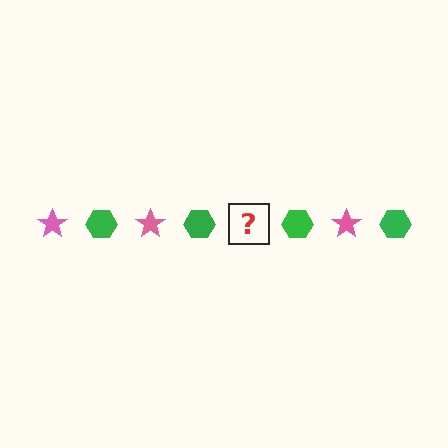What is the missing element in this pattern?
The missing element is a pink star.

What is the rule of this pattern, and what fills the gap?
The rule is that the pattern alternates between pink star and green hexagon. The gap should be filled with a pink star.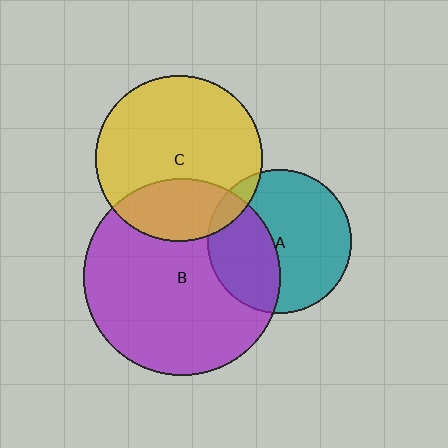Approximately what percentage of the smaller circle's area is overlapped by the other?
Approximately 40%.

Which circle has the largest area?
Circle B (purple).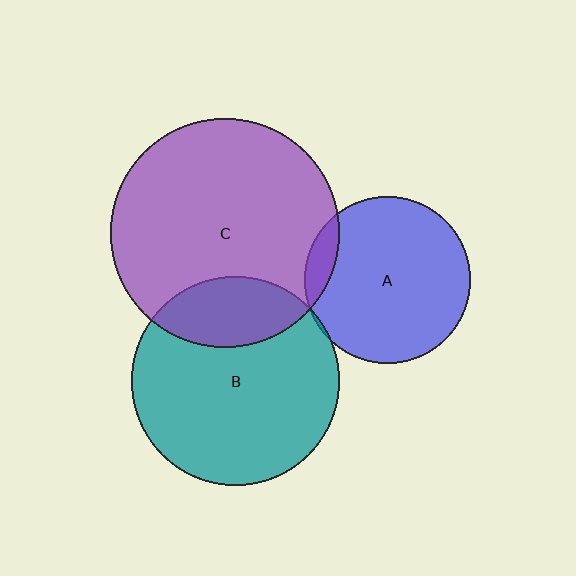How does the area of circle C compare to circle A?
Approximately 1.9 times.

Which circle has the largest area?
Circle C (purple).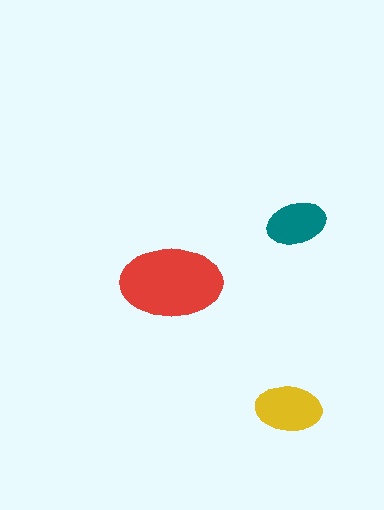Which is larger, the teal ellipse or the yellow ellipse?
The yellow one.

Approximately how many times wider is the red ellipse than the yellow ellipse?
About 1.5 times wider.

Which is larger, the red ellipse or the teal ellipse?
The red one.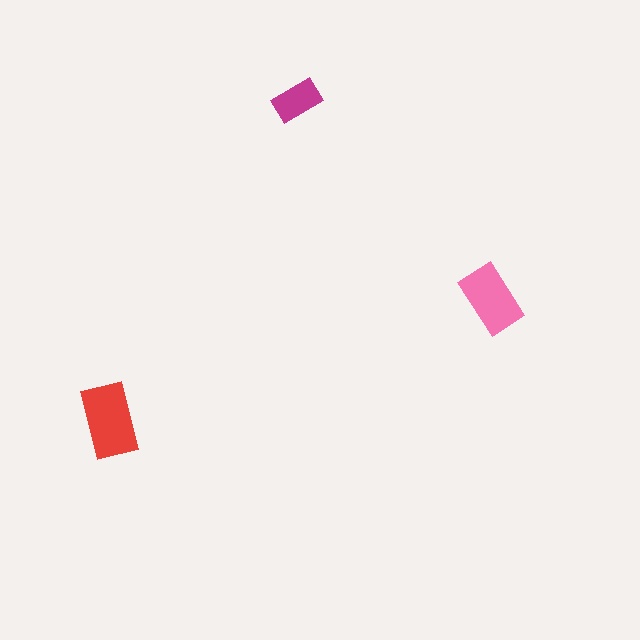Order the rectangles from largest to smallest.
the red one, the pink one, the magenta one.